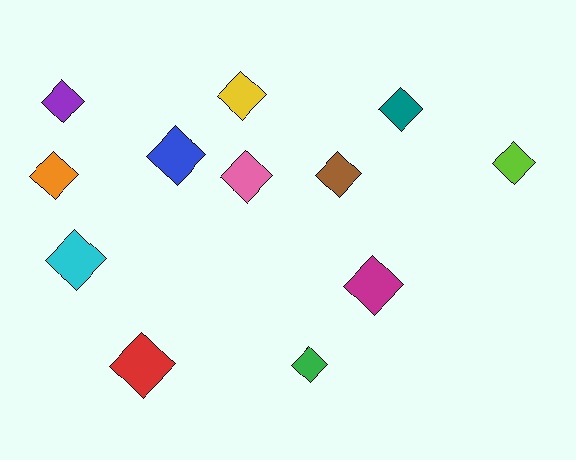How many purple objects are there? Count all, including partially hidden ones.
There is 1 purple object.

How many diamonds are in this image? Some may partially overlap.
There are 12 diamonds.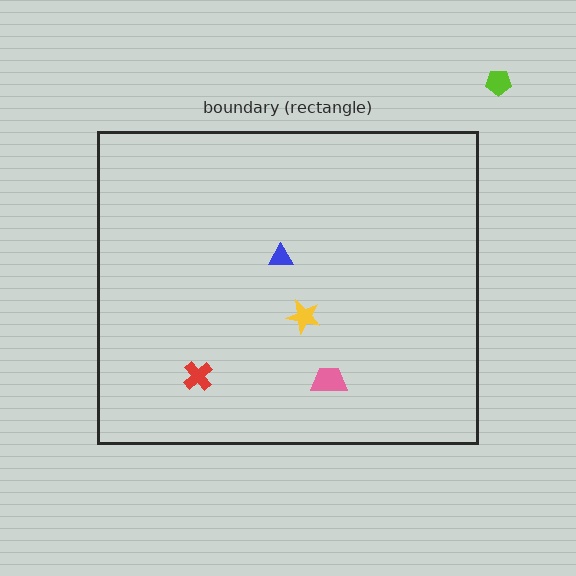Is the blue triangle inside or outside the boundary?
Inside.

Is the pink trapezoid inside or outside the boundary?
Inside.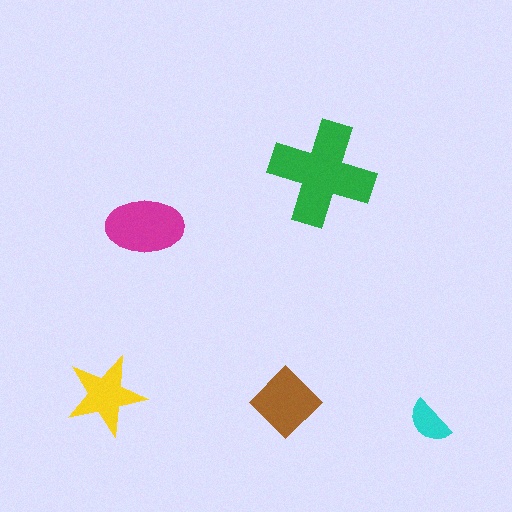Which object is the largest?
The green cross.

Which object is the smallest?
The cyan semicircle.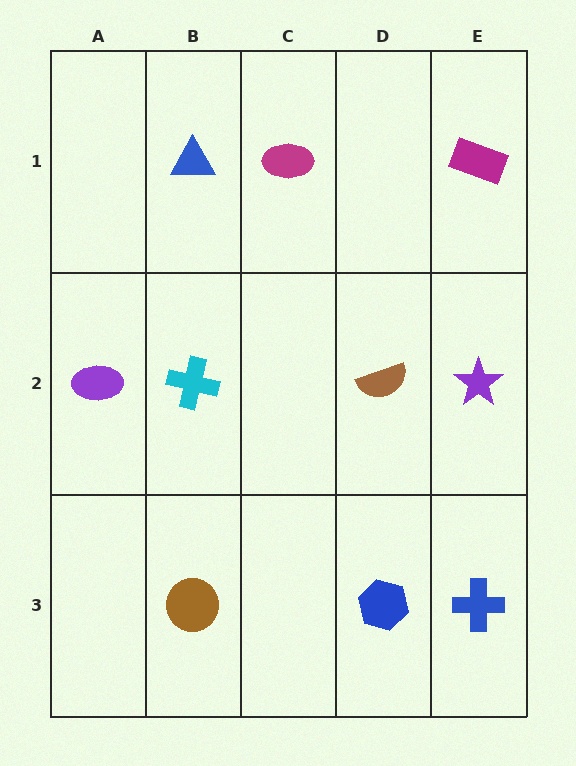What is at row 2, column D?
A brown semicircle.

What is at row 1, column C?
A magenta ellipse.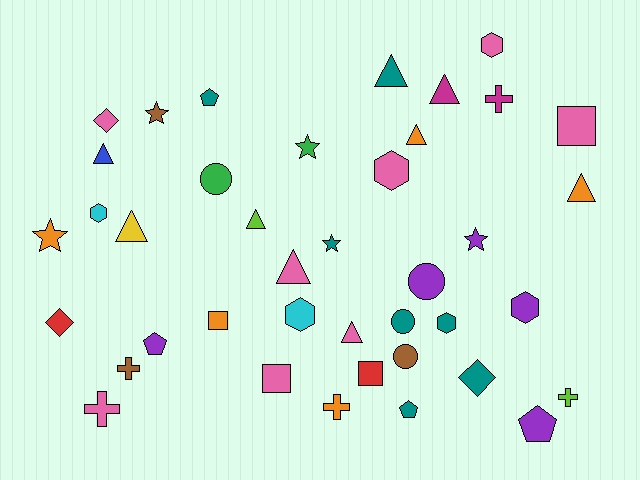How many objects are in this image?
There are 40 objects.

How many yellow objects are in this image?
There is 1 yellow object.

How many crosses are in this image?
There are 5 crosses.